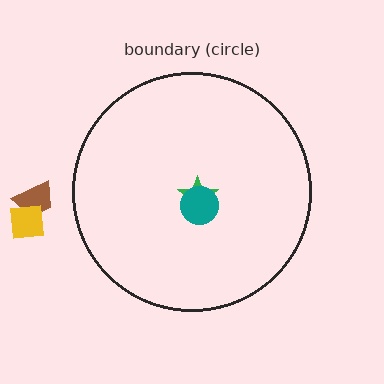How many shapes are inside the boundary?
2 inside, 2 outside.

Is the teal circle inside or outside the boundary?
Inside.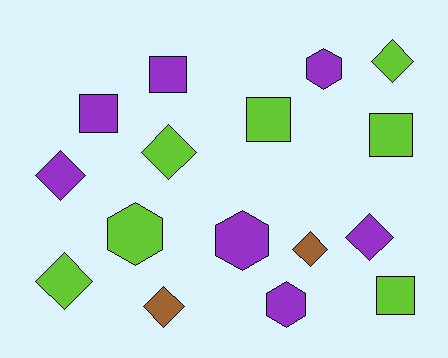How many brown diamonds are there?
There are 2 brown diamonds.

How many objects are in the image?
There are 16 objects.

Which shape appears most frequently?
Diamond, with 7 objects.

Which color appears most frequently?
Lime, with 7 objects.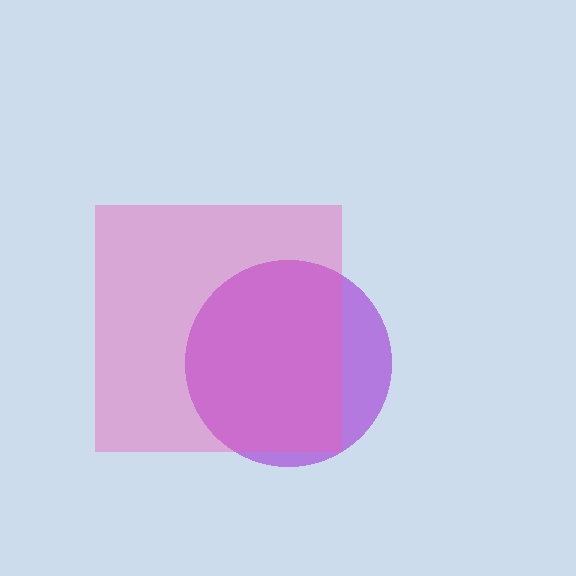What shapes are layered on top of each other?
The layered shapes are: a purple circle, a pink square.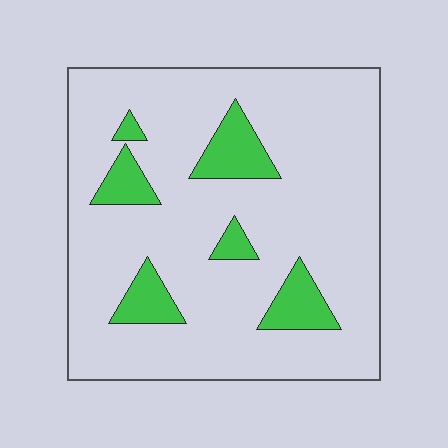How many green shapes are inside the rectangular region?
6.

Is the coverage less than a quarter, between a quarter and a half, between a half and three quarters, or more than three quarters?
Less than a quarter.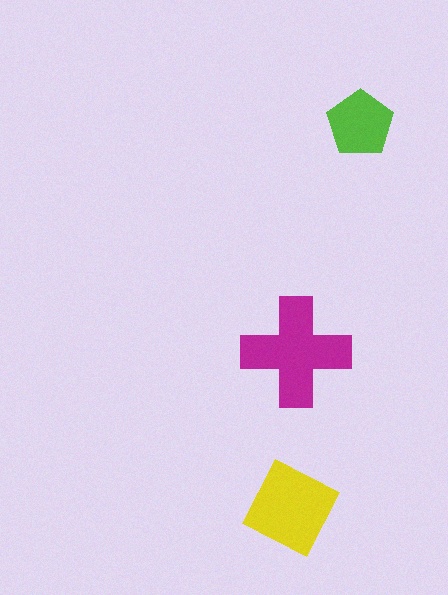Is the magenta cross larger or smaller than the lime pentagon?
Larger.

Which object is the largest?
The magenta cross.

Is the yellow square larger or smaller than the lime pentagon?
Larger.